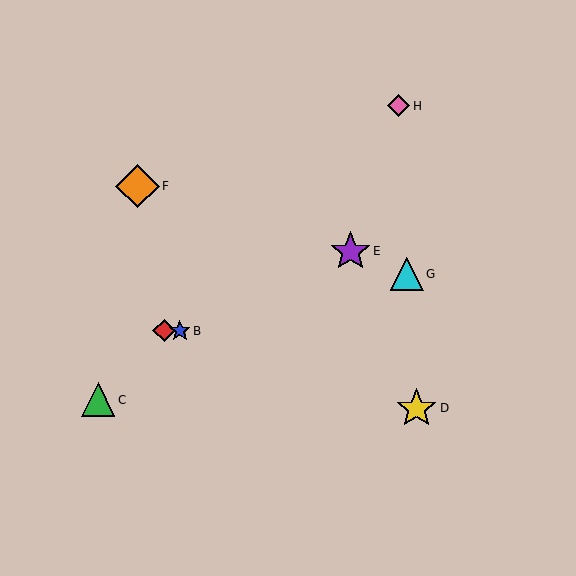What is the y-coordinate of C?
Object C is at y≈400.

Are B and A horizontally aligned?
Yes, both are at y≈331.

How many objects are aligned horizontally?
2 objects (A, B) are aligned horizontally.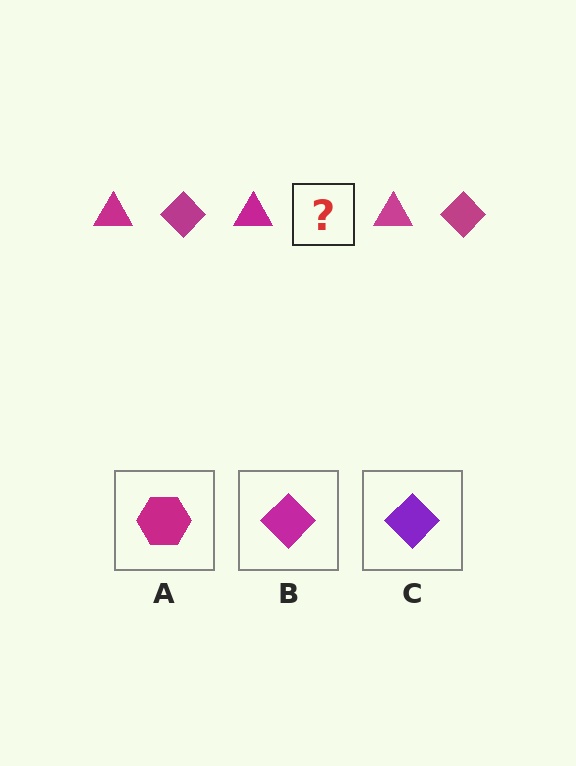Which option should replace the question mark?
Option B.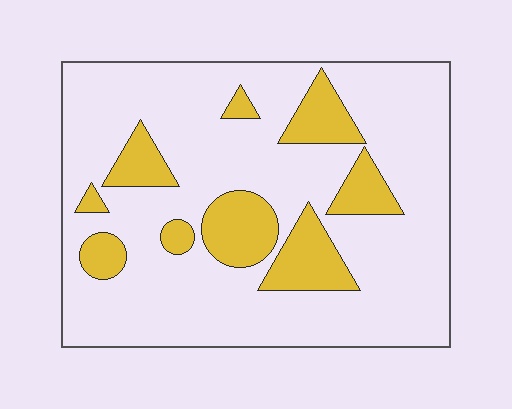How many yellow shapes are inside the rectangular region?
9.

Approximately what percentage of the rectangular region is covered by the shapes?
Approximately 20%.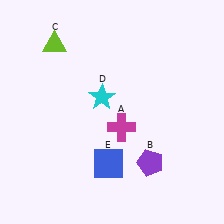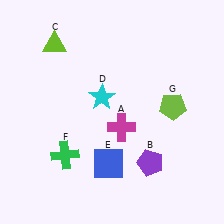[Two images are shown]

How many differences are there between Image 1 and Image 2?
There are 2 differences between the two images.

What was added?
A green cross (F), a lime pentagon (G) were added in Image 2.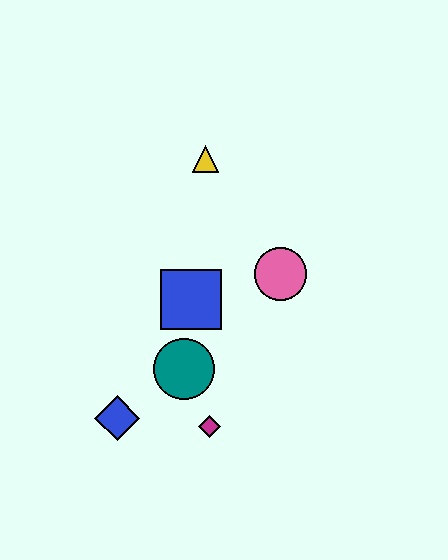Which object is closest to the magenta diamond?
The teal circle is closest to the magenta diamond.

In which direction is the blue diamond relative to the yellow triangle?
The blue diamond is below the yellow triangle.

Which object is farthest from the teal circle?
The yellow triangle is farthest from the teal circle.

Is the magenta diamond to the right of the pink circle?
No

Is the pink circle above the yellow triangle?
No